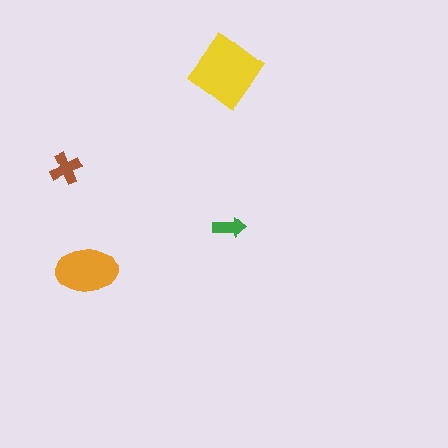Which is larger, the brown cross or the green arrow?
The brown cross.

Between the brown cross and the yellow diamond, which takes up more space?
The yellow diamond.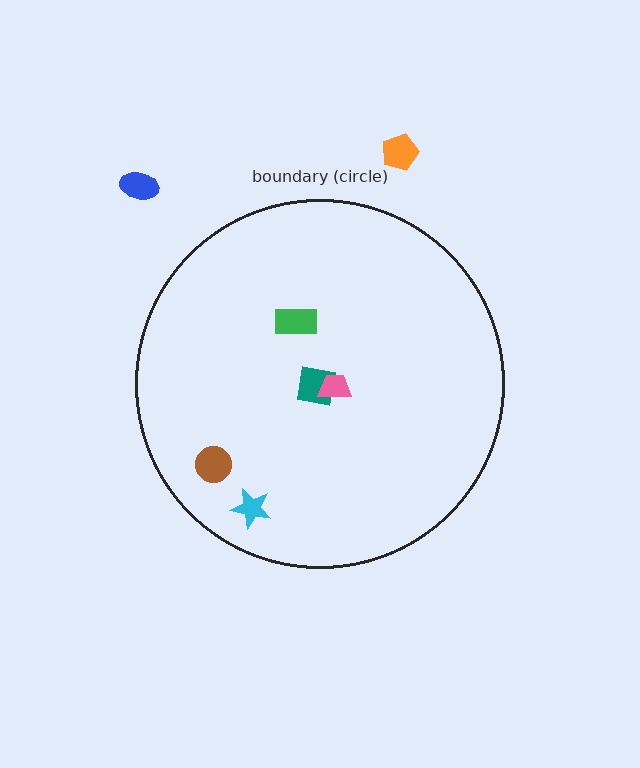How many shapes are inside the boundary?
5 inside, 2 outside.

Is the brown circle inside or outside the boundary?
Inside.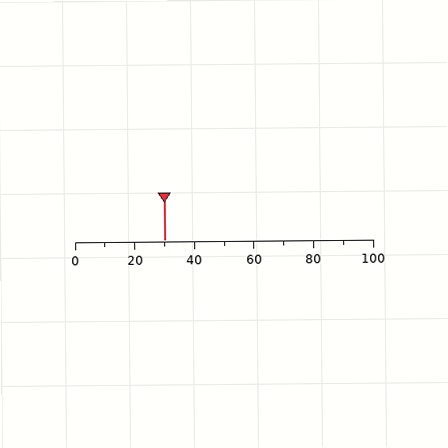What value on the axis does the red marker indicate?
The marker indicates approximately 30.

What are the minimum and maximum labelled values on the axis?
The axis runs from 0 to 100.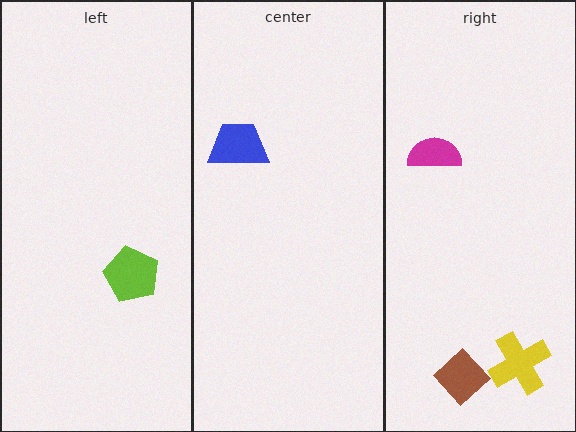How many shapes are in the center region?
1.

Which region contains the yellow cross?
The right region.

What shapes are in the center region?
The blue trapezoid.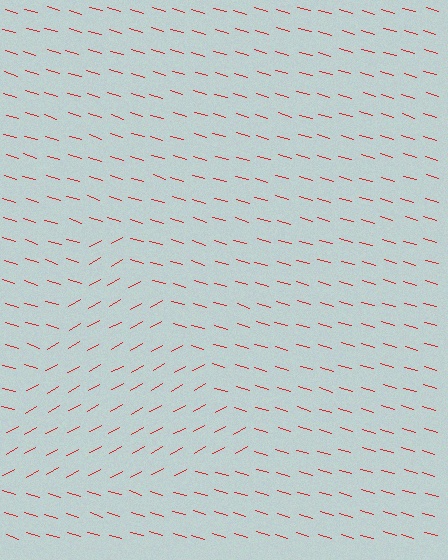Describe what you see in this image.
The image is filled with small red line segments. A triangle region in the image has lines oriented differently from the surrounding lines, creating a visible texture boundary.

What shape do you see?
I see a triangle.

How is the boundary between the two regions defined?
The boundary is defined purely by a change in line orientation (approximately 45 degrees difference). All lines are the same color and thickness.